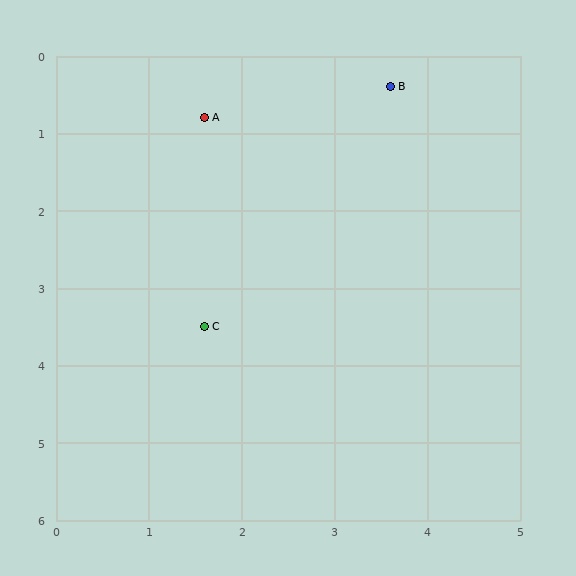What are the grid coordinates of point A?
Point A is at approximately (1.6, 0.8).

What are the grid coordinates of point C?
Point C is at approximately (1.6, 3.5).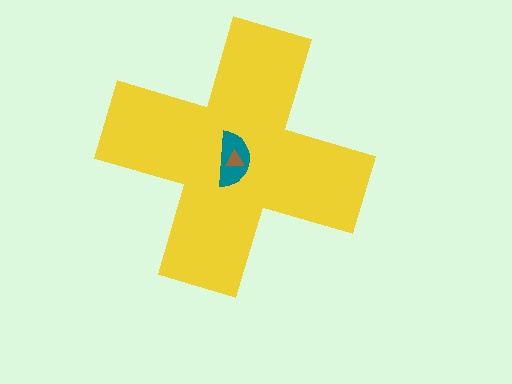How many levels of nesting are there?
3.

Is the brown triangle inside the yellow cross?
Yes.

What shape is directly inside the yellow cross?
The teal semicircle.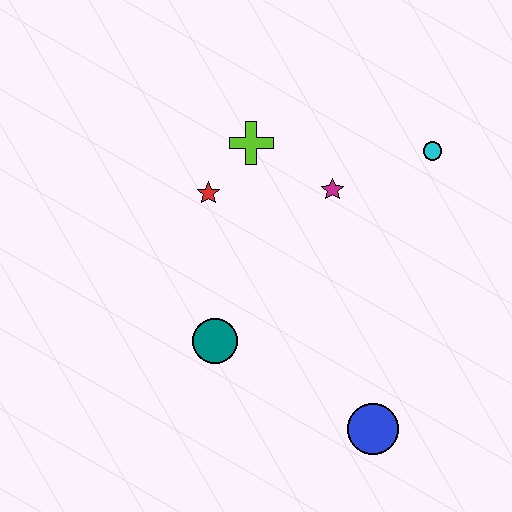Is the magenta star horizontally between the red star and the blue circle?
Yes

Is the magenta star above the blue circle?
Yes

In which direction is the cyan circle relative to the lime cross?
The cyan circle is to the right of the lime cross.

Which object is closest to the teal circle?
The red star is closest to the teal circle.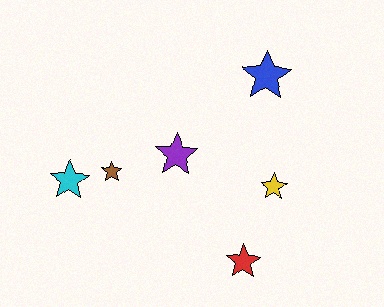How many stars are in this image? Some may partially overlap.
There are 6 stars.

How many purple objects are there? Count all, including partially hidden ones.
There is 1 purple object.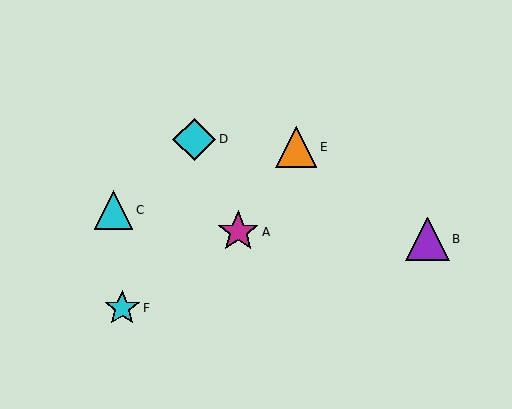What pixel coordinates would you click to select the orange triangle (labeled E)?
Click at (296, 147) to select the orange triangle E.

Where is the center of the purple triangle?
The center of the purple triangle is at (427, 239).